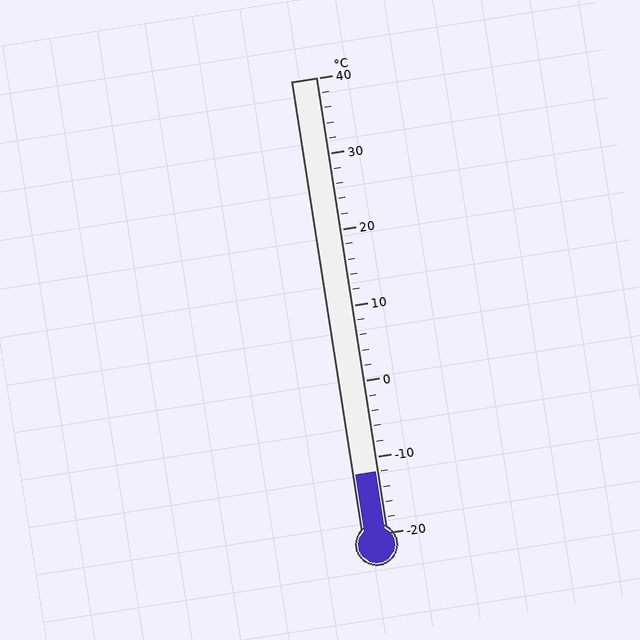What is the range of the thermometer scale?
The thermometer scale ranges from -20°C to 40°C.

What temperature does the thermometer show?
The thermometer shows approximately -12°C.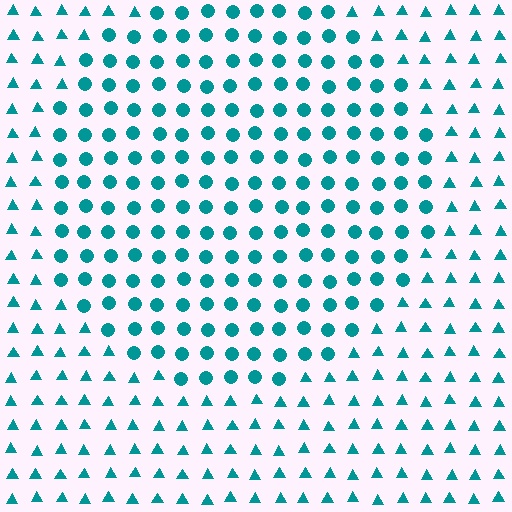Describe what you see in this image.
The image is filled with small teal elements arranged in a uniform grid. A circle-shaped region contains circles, while the surrounding area contains triangles. The boundary is defined purely by the change in element shape.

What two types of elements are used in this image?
The image uses circles inside the circle region and triangles outside it.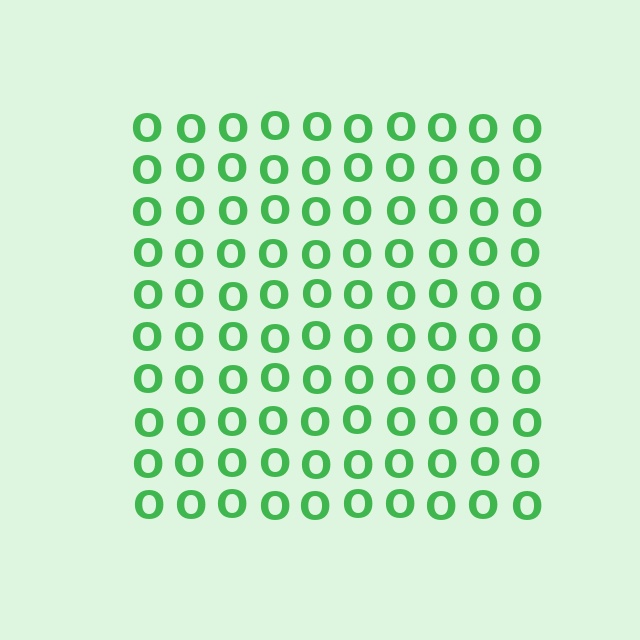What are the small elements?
The small elements are letter O's.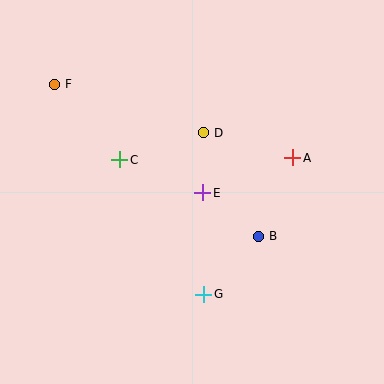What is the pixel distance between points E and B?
The distance between E and B is 71 pixels.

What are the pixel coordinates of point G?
Point G is at (204, 294).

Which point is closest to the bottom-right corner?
Point B is closest to the bottom-right corner.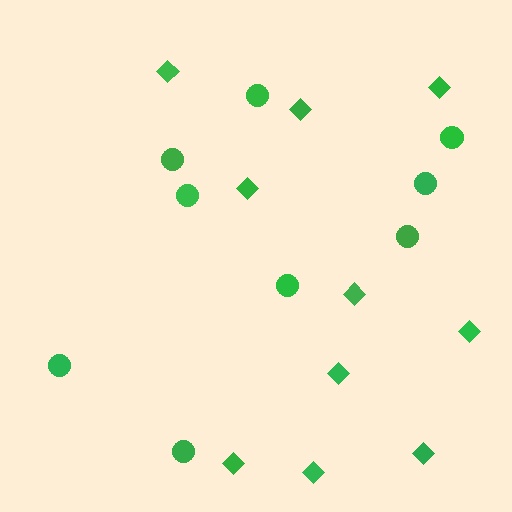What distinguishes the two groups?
There are 2 groups: one group of circles (9) and one group of diamonds (10).